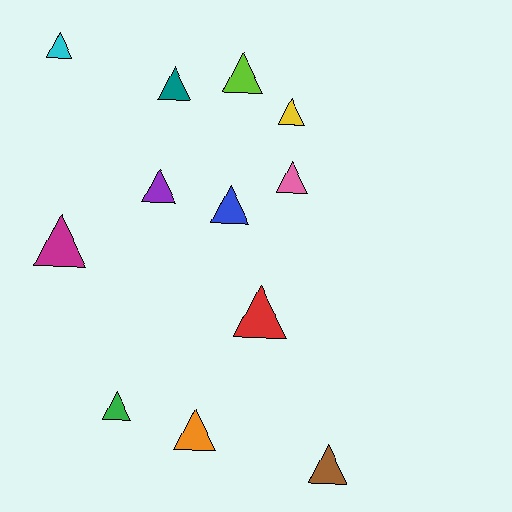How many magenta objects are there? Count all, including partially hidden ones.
There is 1 magenta object.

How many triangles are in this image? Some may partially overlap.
There are 12 triangles.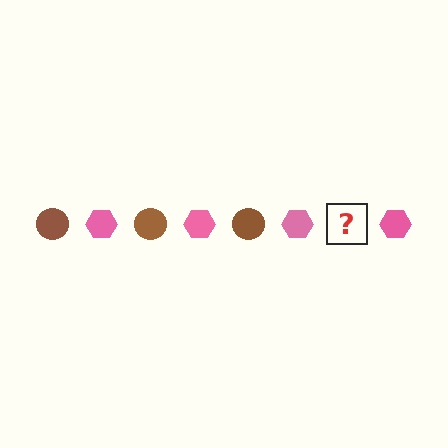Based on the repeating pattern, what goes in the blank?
The blank should be a brown circle.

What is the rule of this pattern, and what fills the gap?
The rule is that the pattern alternates between brown circle and pink hexagon. The gap should be filled with a brown circle.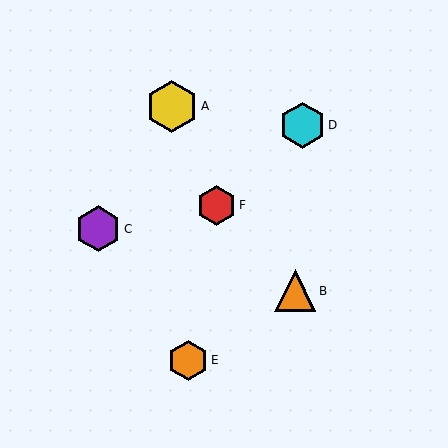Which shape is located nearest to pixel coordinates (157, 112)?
The yellow hexagon (labeled A) at (172, 106) is nearest to that location.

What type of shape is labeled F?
Shape F is a red hexagon.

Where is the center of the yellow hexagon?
The center of the yellow hexagon is at (172, 106).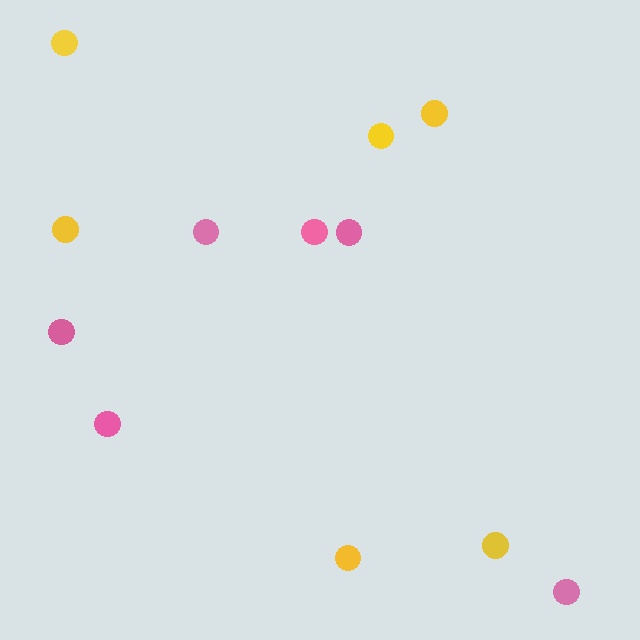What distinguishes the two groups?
There are 2 groups: one group of pink circles (6) and one group of yellow circles (6).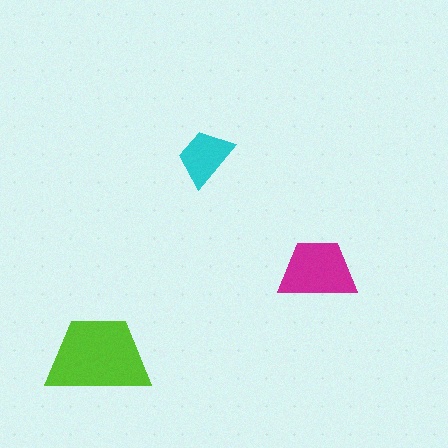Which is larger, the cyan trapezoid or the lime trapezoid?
The lime one.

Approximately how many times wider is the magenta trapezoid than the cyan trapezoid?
About 1.5 times wider.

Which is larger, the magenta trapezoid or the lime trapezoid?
The lime one.